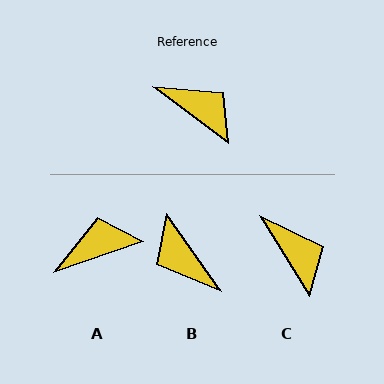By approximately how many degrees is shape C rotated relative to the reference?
Approximately 21 degrees clockwise.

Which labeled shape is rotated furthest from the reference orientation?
B, about 162 degrees away.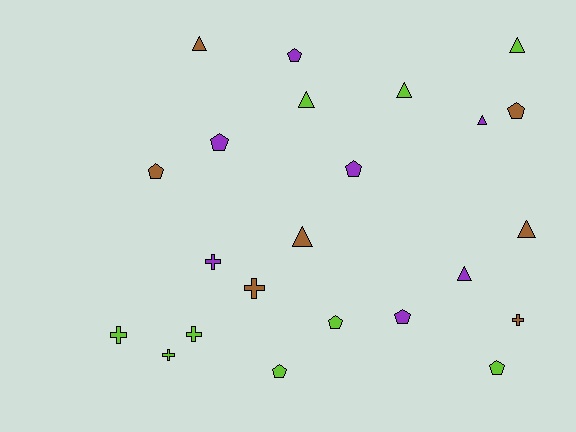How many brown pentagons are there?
There are 2 brown pentagons.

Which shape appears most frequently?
Pentagon, with 9 objects.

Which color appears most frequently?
Lime, with 9 objects.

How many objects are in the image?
There are 23 objects.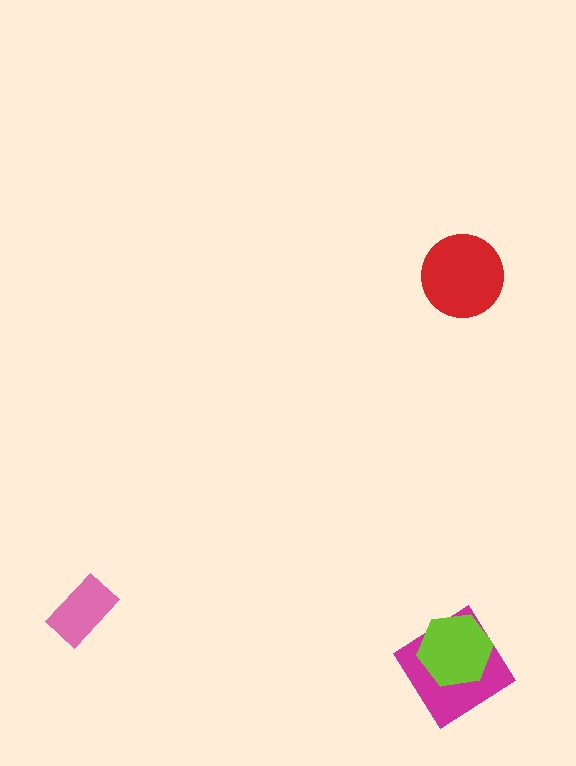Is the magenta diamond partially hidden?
Yes, it is partially covered by another shape.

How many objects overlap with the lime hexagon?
1 object overlaps with the lime hexagon.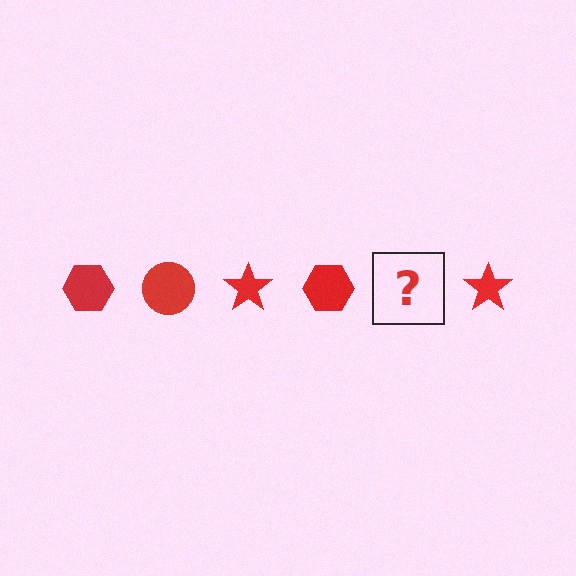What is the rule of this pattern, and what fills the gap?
The rule is that the pattern cycles through hexagon, circle, star shapes in red. The gap should be filled with a red circle.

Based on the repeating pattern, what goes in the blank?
The blank should be a red circle.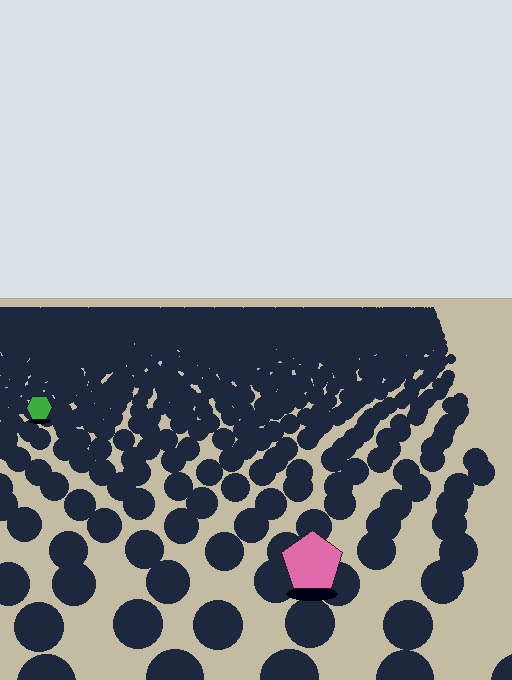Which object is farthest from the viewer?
The green hexagon is farthest from the viewer. It appears smaller and the ground texture around it is denser.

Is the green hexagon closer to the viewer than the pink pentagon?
No. The pink pentagon is closer — you can tell from the texture gradient: the ground texture is coarser near it.